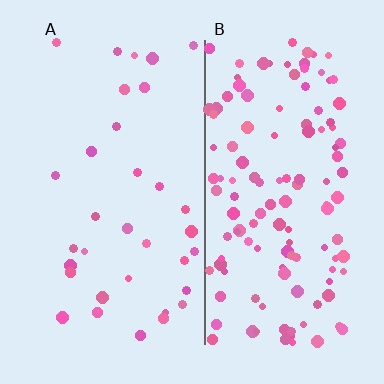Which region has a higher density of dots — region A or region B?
B (the right).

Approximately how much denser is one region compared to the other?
Approximately 3.9× — region B over region A.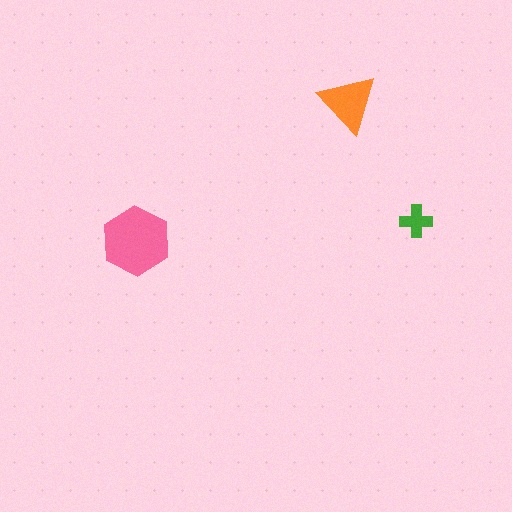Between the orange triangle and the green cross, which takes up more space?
The orange triangle.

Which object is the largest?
The pink hexagon.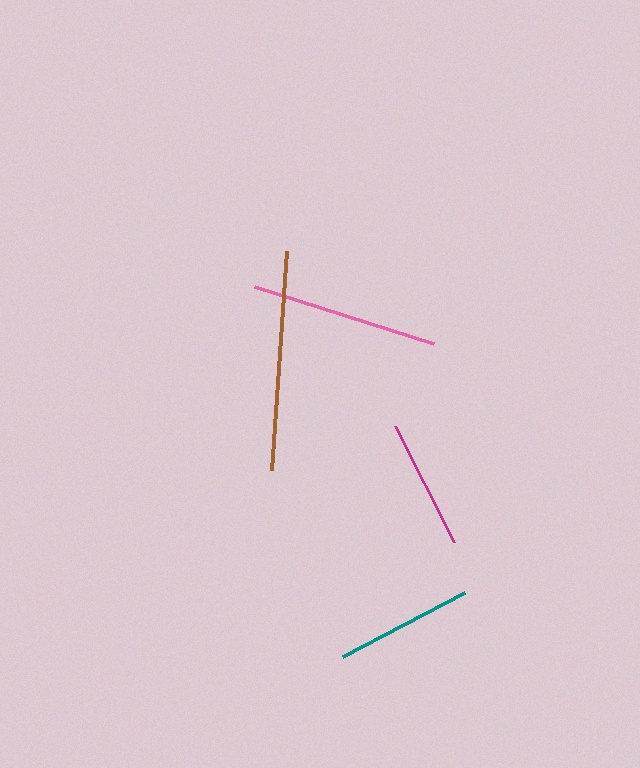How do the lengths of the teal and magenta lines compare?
The teal and magenta lines are approximately the same length.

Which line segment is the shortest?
The magenta line is the shortest at approximately 130 pixels.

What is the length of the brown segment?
The brown segment is approximately 219 pixels long.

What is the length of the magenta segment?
The magenta segment is approximately 130 pixels long.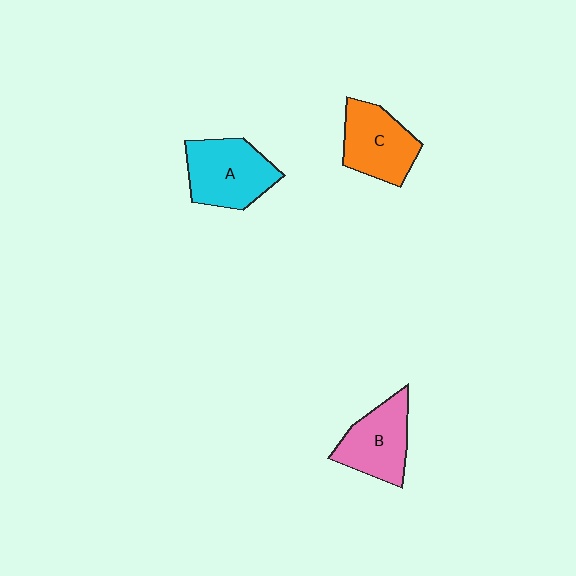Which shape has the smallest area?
Shape B (pink).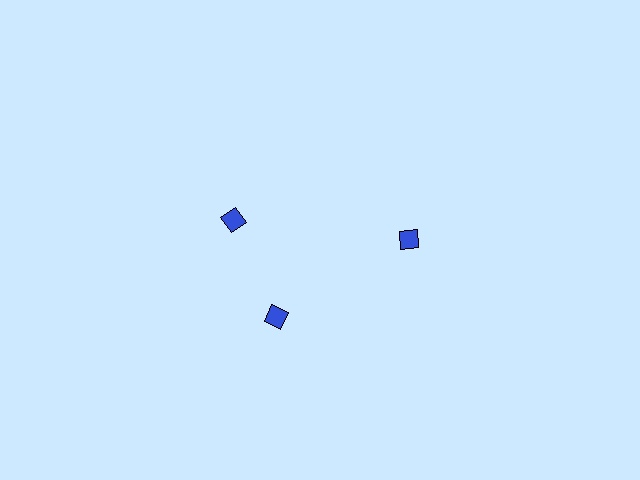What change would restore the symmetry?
The symmetry would be restored by rotating it back into even spacing with its neighbors so that all 3 diamonds sit at equal angles and equal distance from the center.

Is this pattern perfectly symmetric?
No. The 3 blue diamonds are arranged in a ring, but one element near the 11 o'clock position is rotated out of alignment along the ring, breaking the 3-fold rotational symmetry.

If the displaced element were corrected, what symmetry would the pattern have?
It would have 3-fold rotational symmetry — the pattern would map onto itself every 120 degrees.